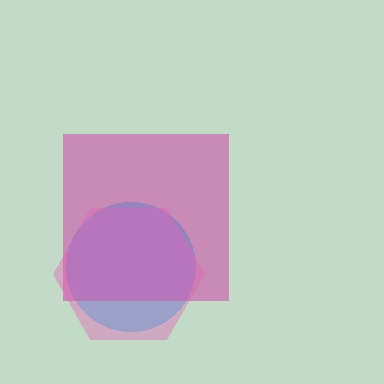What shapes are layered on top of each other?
The layered shapes are: a cyan circle, a magenta square, a pink hexagon.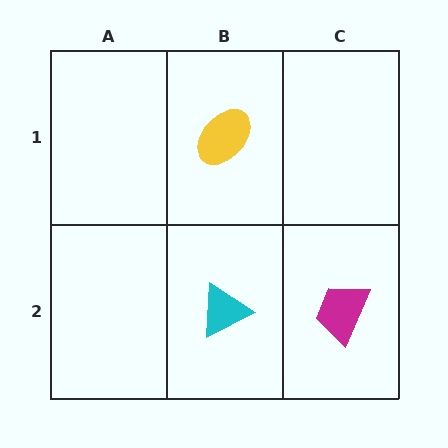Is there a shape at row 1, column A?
No, that cell is empty.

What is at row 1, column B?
A yellow ellipse.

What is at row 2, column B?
A cyan triangle.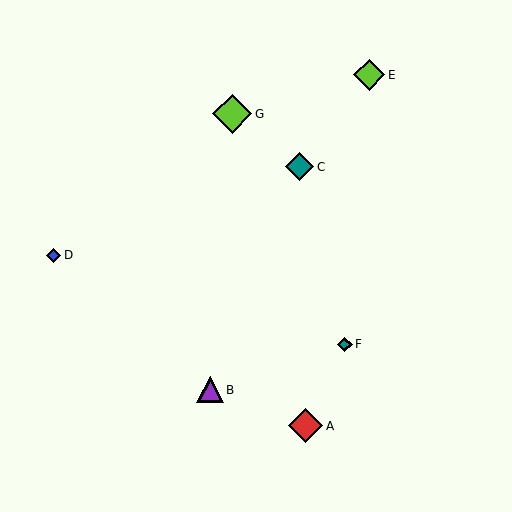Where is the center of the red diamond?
The center of the red diamond is at (306, 426).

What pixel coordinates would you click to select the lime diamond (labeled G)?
Click at (232, 114) to select the lime diamond G.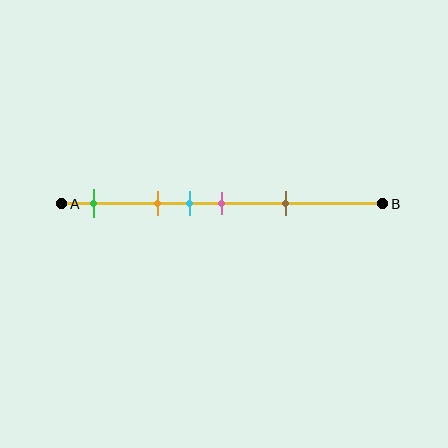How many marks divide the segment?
There are 5 marks dividing the segment.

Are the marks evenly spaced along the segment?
No, the marks are not evenly spaced.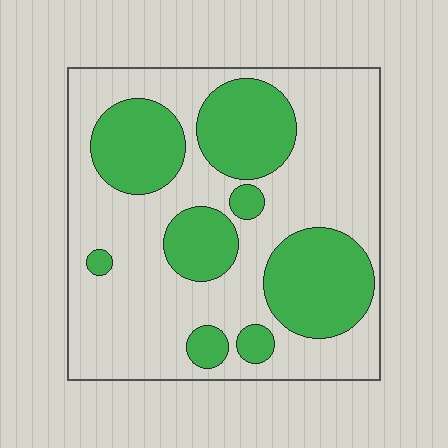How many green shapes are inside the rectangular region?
8.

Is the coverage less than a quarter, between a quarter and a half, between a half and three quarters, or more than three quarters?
Between a quarter and a half.